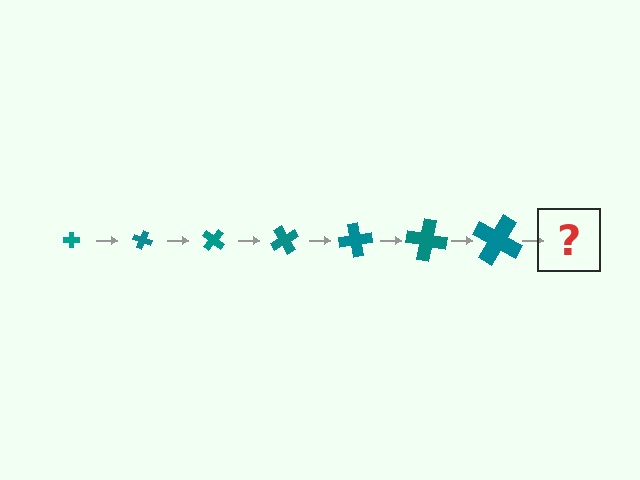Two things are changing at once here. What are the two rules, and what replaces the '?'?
The two rules are that the cross grows larger each step and it rotates 20 degrees each step. The '?' should be a cross, larger than the previous one and rotated 140 degrees from the start.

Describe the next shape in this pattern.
It should be a cross, larger than the previous one and rotated 140 degrees from the start.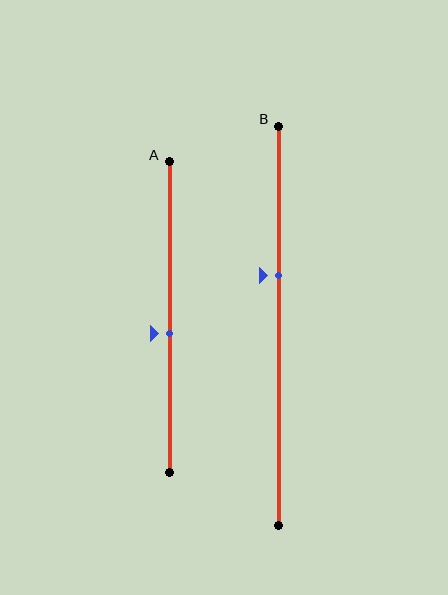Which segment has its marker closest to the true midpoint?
Segment A has its marker closest to the true midpoint.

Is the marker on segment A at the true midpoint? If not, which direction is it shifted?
No, the marker on segment A is shifted downward by about 5% of the segment length.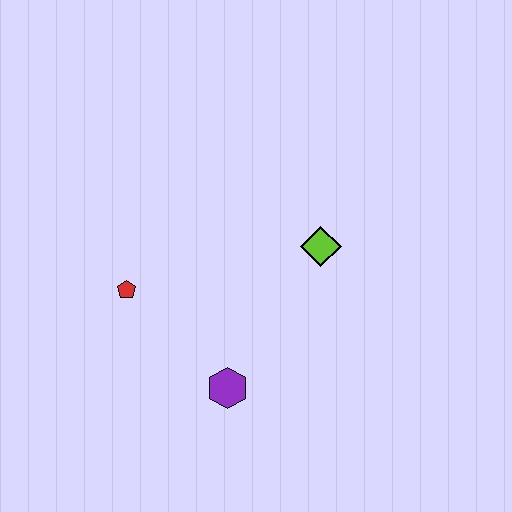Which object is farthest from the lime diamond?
The red pentagon is farthest from the lime diamond.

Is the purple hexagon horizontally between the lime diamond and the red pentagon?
Yes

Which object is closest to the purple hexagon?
The red pentagon is closest to the purple hexagon.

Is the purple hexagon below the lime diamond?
Yes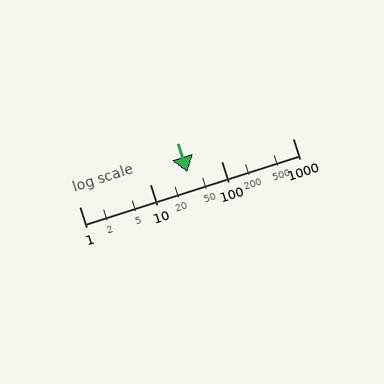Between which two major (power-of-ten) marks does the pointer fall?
The pointer is between 10 and 100.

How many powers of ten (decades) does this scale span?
The scale spans 3 decades, from 1 to 1000.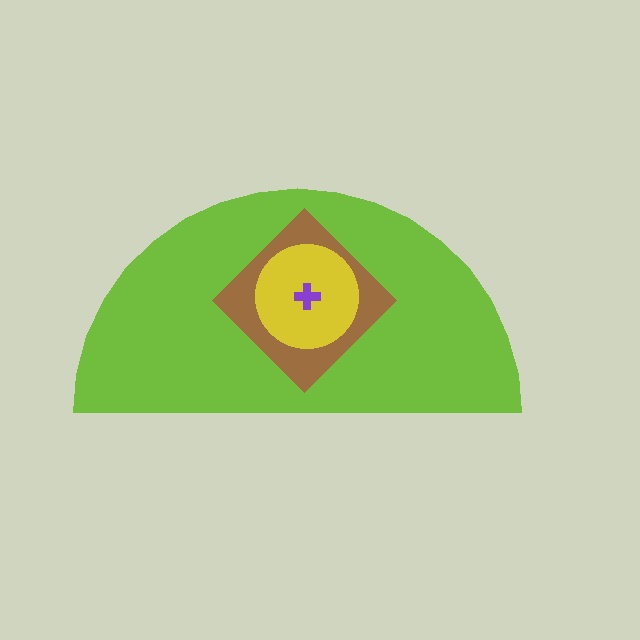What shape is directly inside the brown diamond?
The yellow circle.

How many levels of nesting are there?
4.